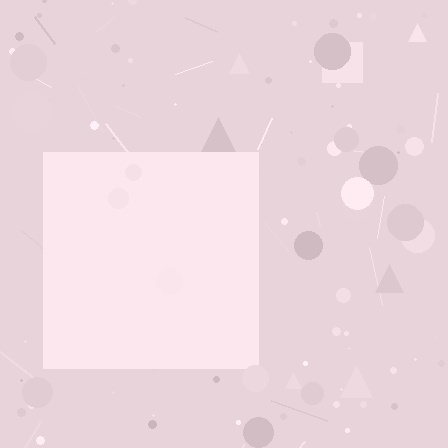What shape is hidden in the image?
A square is hidden in the image.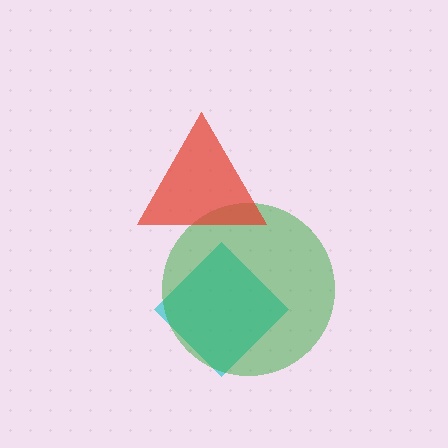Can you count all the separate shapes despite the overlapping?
Yes, there are 3 separate shapes.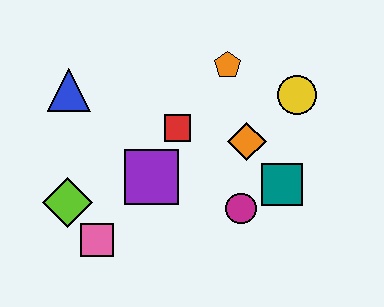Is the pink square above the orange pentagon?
No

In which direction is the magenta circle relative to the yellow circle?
The magenta circle is below the yellow circle.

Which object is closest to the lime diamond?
The pink square is closest to the lime diamond.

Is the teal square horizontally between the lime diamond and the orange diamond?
No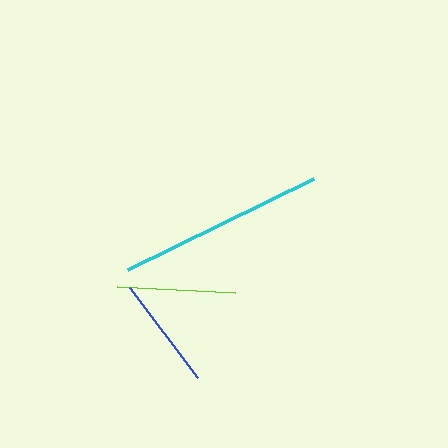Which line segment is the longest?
The cyan line is the longest at approximately 207 pixels.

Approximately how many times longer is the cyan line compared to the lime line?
The cyan line is approximately 1.7 times the length of the lime line.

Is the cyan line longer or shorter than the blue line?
The cyan line is longer than the blue line.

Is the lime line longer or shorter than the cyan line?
The cyan line is longer than the lime line.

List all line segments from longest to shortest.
From longest to shortest: cyan, lime, blue.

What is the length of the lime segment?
The lime segment is approximately 119 pixels long.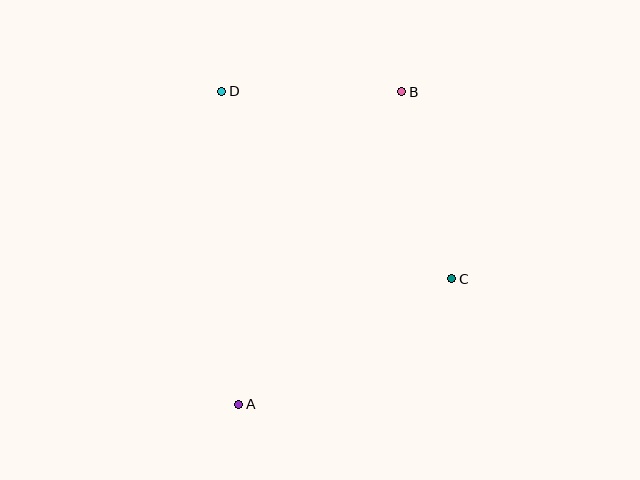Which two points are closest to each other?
Points B and D are closest to each other.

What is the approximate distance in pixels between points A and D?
The distance between A and D is approximately 314 pixels.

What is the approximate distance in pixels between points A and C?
The distance between A and C is approximately 247 pixels.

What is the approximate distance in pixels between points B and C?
The distance between B and C is approximately 193 pixels.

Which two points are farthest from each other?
Points A and B are farthest from each other.